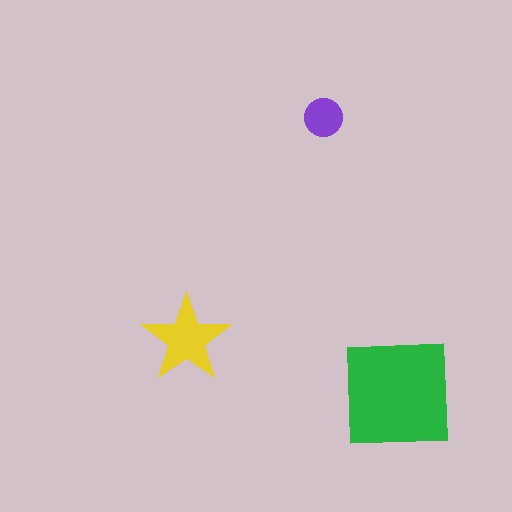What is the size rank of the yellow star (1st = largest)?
2nd.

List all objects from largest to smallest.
The green square, the yellow star, the purple circle.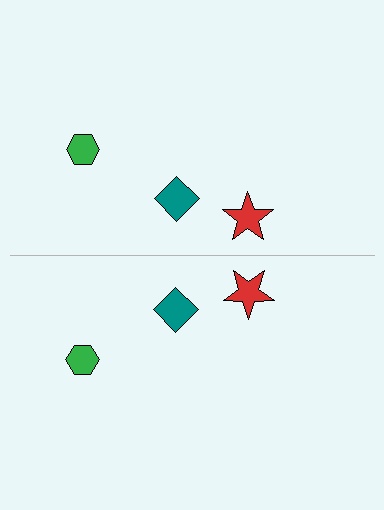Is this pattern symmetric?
Yes, this pattern has bilateral (reflection) symmetry.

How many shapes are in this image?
There are 6 shapes in this image.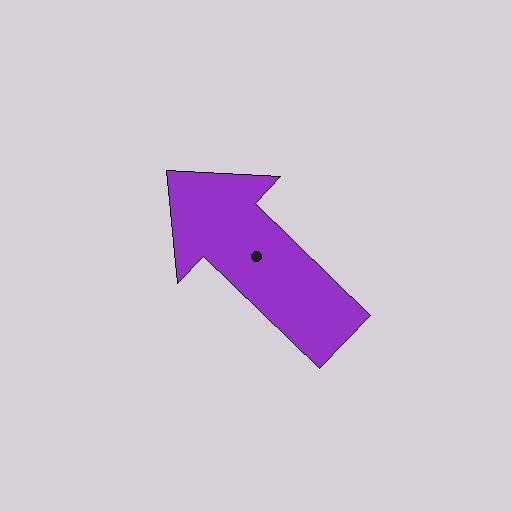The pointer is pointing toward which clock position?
Roughly 10 o'clock.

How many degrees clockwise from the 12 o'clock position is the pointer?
Approximately 314 degrees.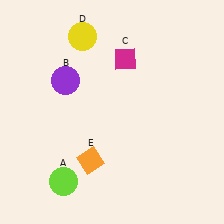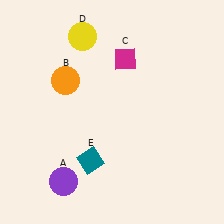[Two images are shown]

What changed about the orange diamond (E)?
In Image 1, E is orange. In Image 2, it changed to teal.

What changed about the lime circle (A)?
In Image 1, A is lime. In Image 2, it changed to purple.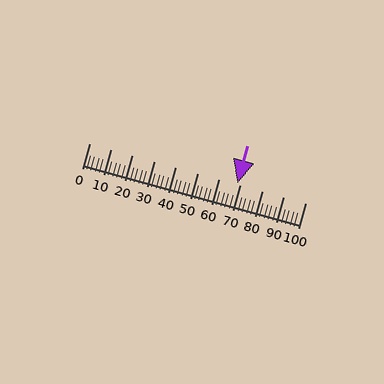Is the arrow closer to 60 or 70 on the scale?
The arrow is closer to 70.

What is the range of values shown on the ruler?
The ruler shows values from 0 to 100.